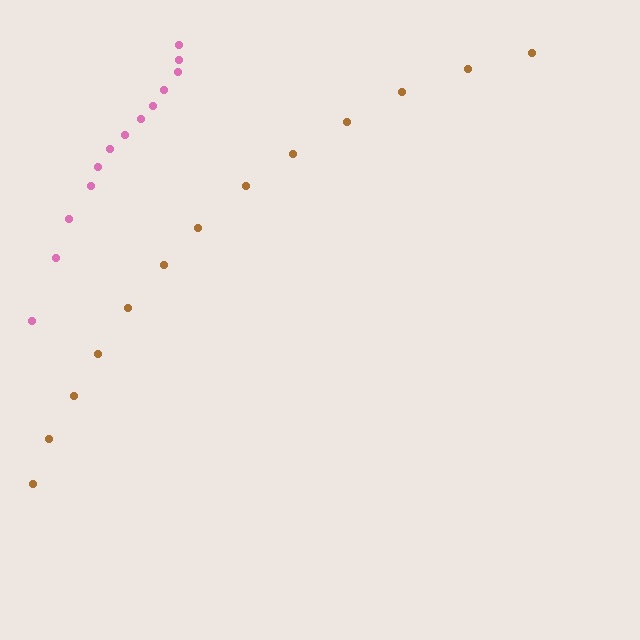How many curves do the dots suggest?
There are 2 distinct paths.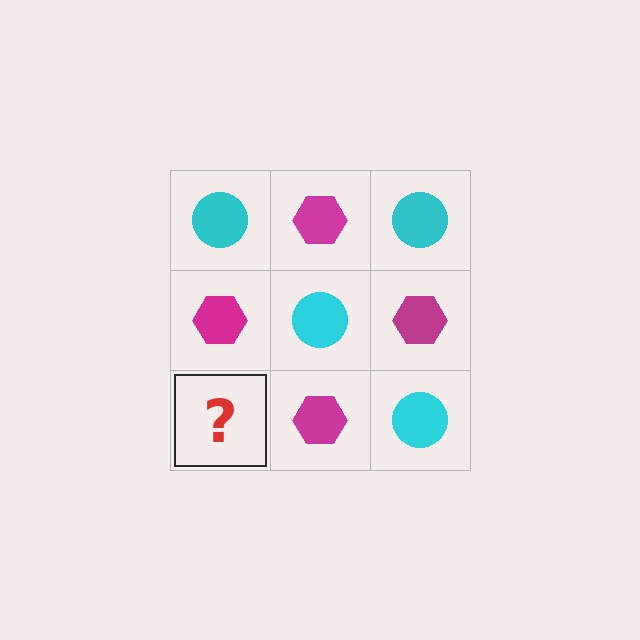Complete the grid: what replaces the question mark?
The question mark should be replaced with a cyan circle.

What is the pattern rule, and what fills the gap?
The rule is that it alternates cyan circle and magenta hexagon in a checkerboard pattern. The gap should be filled with a cyan circle.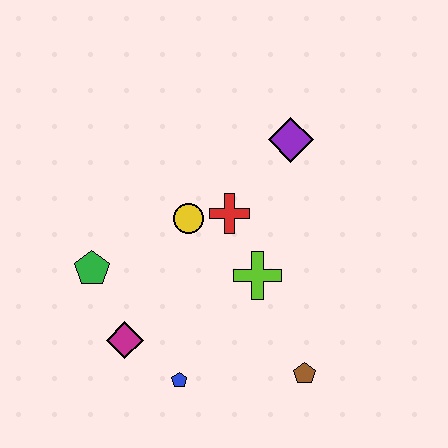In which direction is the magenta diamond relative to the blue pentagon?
The magenta diamond is to the left of the blue pentagon.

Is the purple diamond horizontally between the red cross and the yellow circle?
No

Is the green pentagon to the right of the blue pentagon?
No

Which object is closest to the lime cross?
The red cross is closest to the lime cross.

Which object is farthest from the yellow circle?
The brown pentagon is farthest from the yellow circle.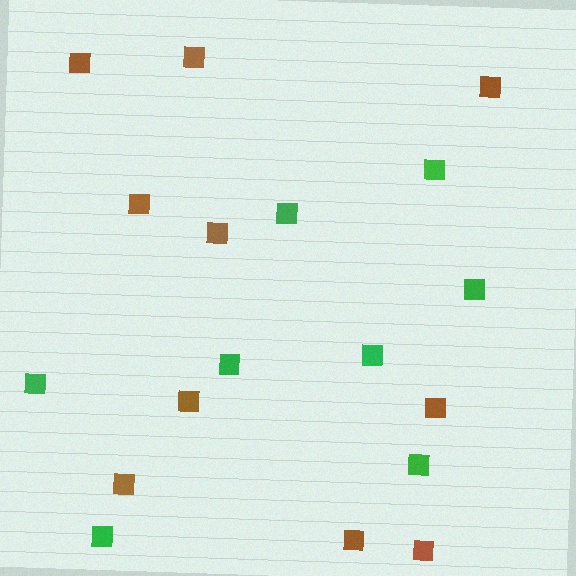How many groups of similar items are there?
There are 2 groups: one group of green squares (8) and one group of brown squares (10).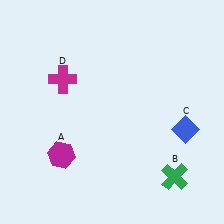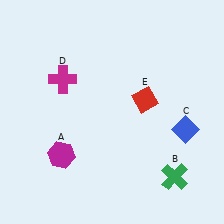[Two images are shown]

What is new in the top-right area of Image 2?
A red diamond (E) was added in the top-right area of Image 2.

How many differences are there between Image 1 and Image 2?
There is 1 difference between the two images.